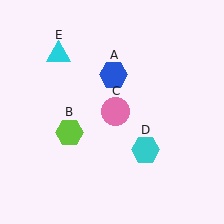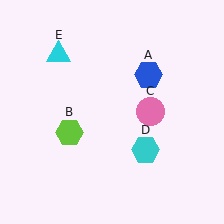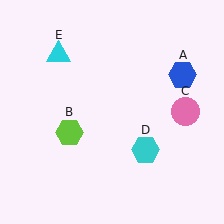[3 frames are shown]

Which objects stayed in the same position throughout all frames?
Lime hexagon (object B) and cyan hexagon (object D) and cyan triangle (object E) remained stationary.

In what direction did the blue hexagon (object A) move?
The blue hexagon (object A) moved right.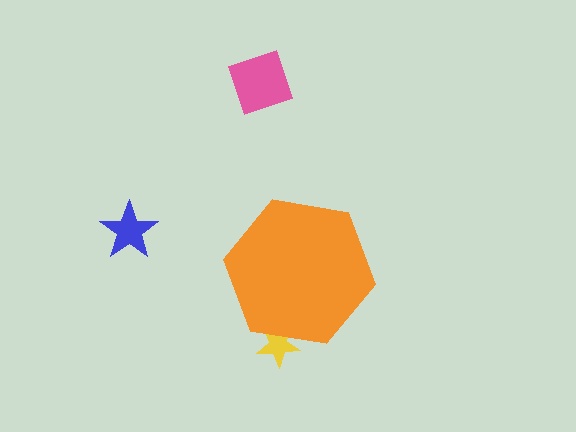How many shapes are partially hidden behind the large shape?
1 shape is partially hidden.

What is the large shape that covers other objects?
An orange hexagon.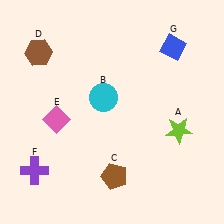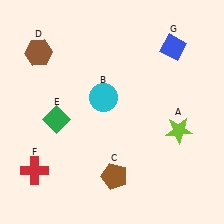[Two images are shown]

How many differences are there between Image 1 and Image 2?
There are 2 differences between the two images.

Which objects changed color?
E changed from pink to green. F changed from purple to red.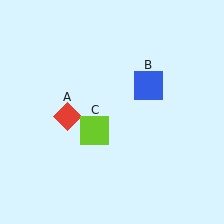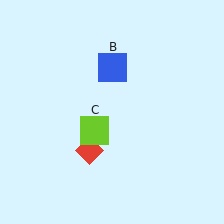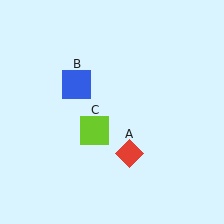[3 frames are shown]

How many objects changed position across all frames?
2 objects changed position: red diamond (object A), blue square (object B).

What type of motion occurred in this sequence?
The red diamond (object A), blue square (object B) rotated counterclockwise around the center of the scene.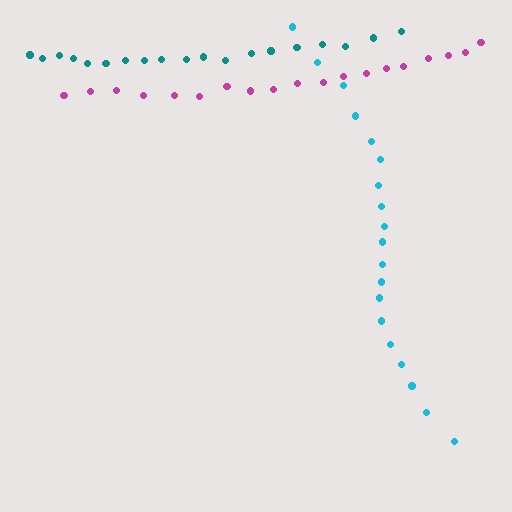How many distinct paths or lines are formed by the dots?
There are 3 distinct paths.